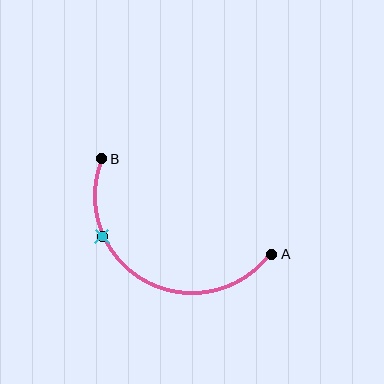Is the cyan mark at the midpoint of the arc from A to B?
No. The cyan mark lies on the arc but is closer to endpoint B. The arc midpoint would be at the point on the curve equidistant along the arc from both A and B.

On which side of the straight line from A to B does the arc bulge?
The arc bulges below the straight line connecting A and B.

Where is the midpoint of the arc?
The arc midpoint is the point on the curve farthest from the straight line joining A and B. It sits below that line.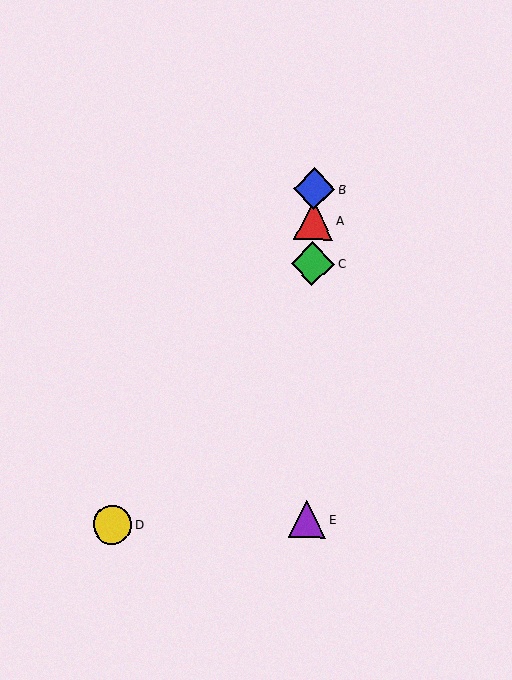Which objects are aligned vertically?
Objects A, B, C, E are aligned vertically.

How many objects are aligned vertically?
4 objects (A, B, C, E) are aligned vertically.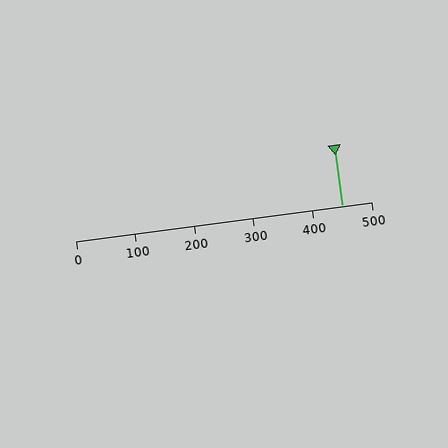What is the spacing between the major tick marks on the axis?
The major ticks are spaced 100 apart.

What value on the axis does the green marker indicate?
The marker indicates approximately 450.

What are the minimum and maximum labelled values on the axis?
The axis runs from 0 to 500.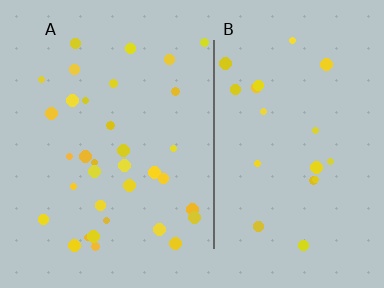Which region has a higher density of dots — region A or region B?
A (the left).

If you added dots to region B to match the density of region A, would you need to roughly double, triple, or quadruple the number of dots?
Approximately double.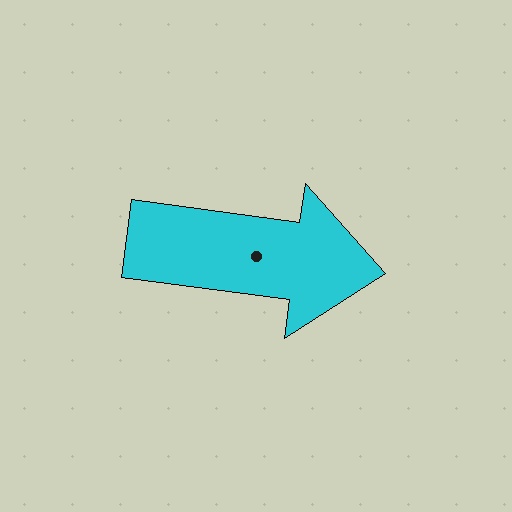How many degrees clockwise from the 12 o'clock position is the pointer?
Approximately 98 degrees.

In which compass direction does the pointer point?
East.